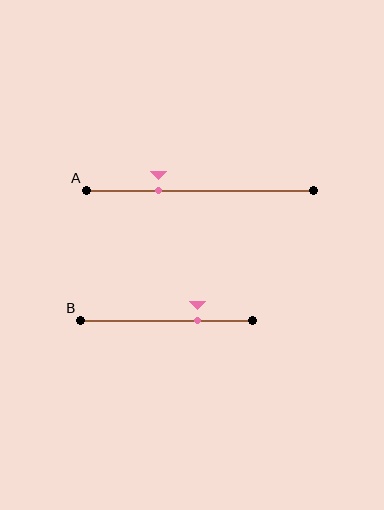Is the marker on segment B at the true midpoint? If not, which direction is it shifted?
No, the marker on segment B is shifted to the right by about 18% of the segment length.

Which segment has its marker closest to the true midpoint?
Segment A has its marker closest to the true midpoint.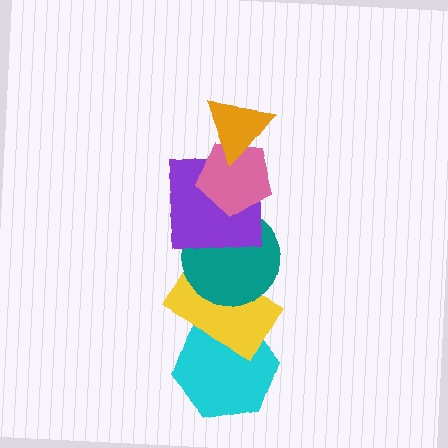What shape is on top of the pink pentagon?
The orange triangle is on top of the pink pentagon.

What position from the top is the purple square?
The purple square is 3rd from the top.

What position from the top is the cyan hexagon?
The cyan hexagon is 6th from the top.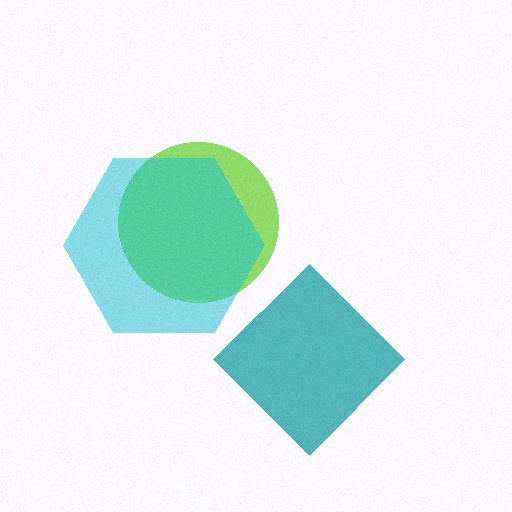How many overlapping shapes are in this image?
There are 3 overlapping shapes in the image.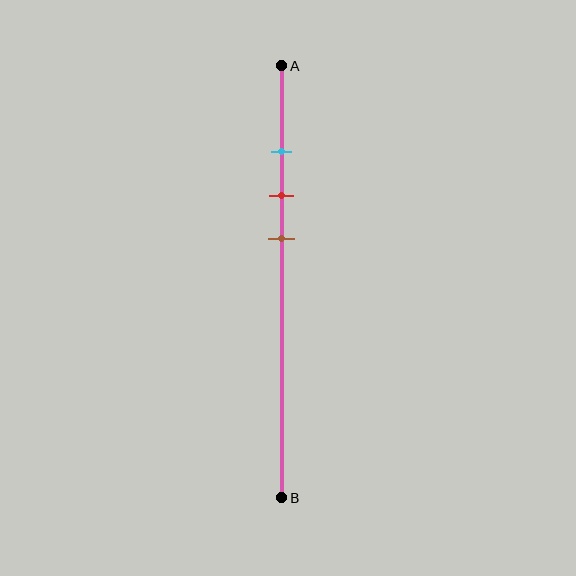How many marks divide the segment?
There are 3 marks dividing the segment.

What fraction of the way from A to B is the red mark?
The red mark is approximately 30% (0.3) of the way from A to B.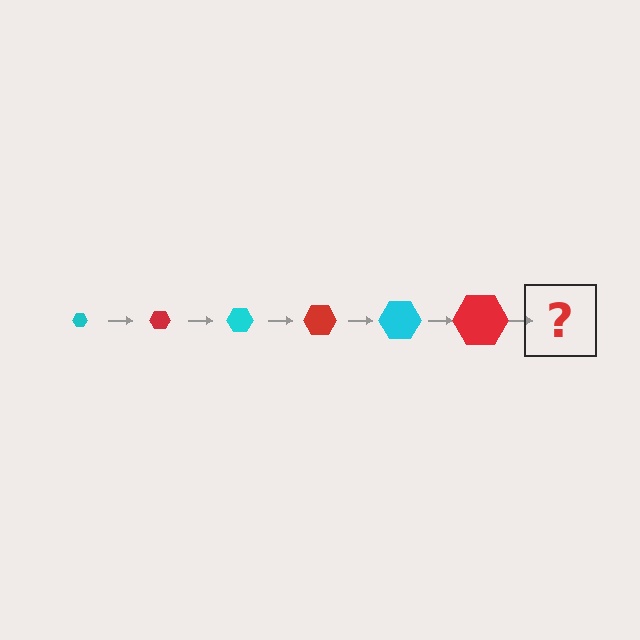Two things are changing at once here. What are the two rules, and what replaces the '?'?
The two rules are that the hexagon grows larger each step and the color cycles through cyan and red. The '?' should be a cyan hexagon, larger than the previous one.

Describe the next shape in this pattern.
It should be a cyan hexagon, larger than the previous one.